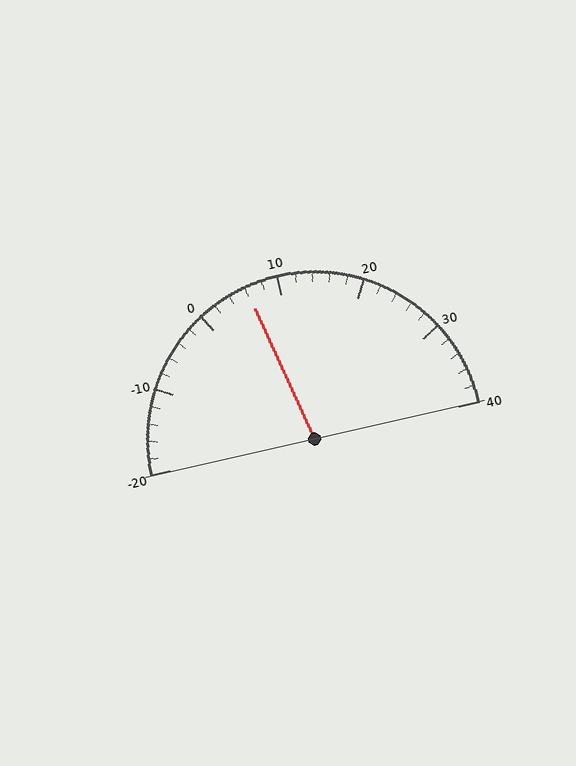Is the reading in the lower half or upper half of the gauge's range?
The reading is in the lower half of the range (-20 to 40).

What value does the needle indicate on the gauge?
The needle indicates approximately 6.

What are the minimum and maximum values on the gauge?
The gauge ranges from -20 to 40.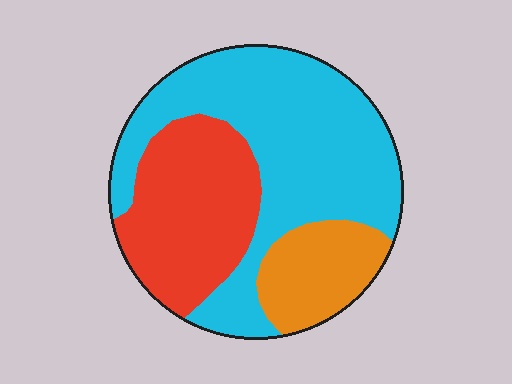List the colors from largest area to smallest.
From largest to smallest: cyan, red, orange.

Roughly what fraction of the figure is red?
Red takes up between a sixth and a third of the figure.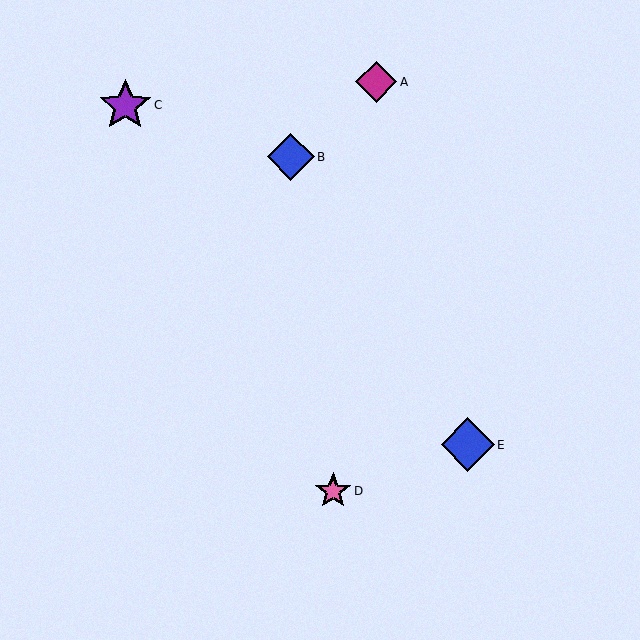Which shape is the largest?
The blue diamond (labeled E) is the largest.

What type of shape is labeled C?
Shape C is a purple star.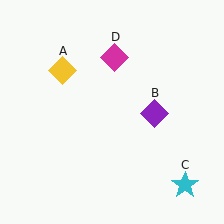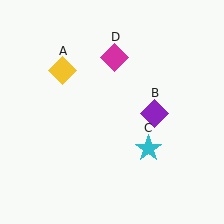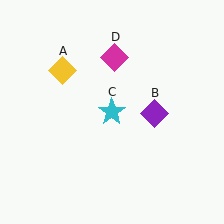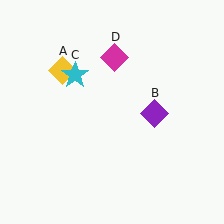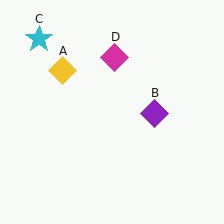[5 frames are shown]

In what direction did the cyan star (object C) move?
The cyan star (object C) moved up and to the left.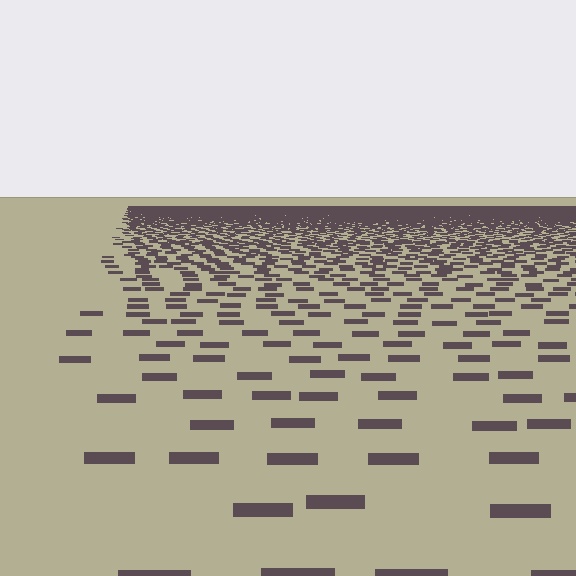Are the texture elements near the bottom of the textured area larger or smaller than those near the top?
Larger. Near the bottom, elements are closer to the viewer and appear at a bigger on-screen size.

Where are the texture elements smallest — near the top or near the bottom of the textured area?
Near the top.